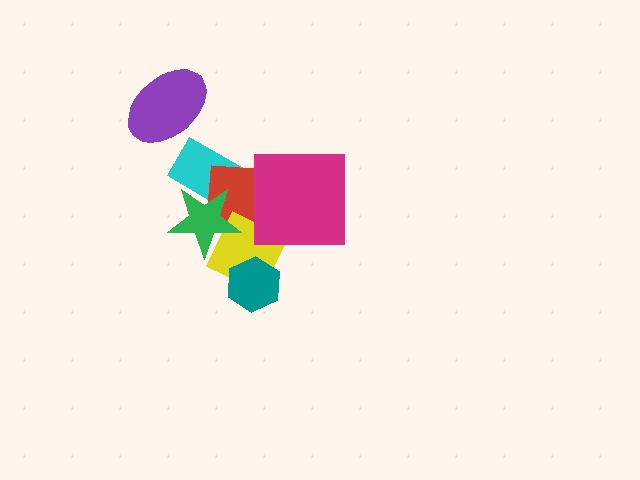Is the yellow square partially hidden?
Yes, it is partially covered by another shape.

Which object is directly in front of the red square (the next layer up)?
The green star is directly in front of the red square.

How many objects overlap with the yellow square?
2 objects overlap with the yellow square.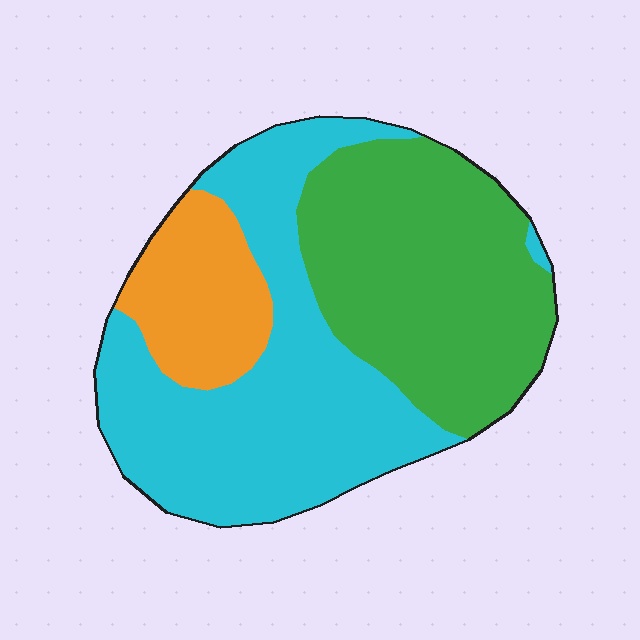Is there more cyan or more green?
Cyan.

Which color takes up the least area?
Orange, at roughly 15%.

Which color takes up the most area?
Cyan, at roughly 45%.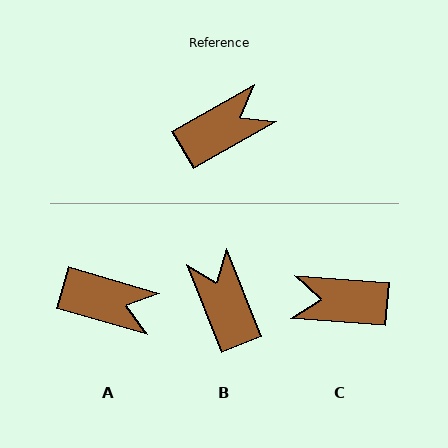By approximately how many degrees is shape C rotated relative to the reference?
Approximately 146 degrees counter-clockwise.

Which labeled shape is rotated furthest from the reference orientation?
C, about 146 degrees away.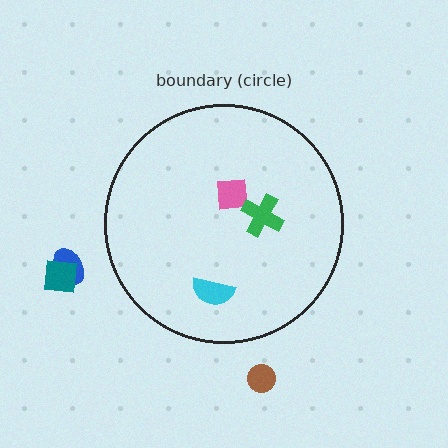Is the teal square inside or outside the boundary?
Outside.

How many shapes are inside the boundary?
3 inside, 3 outside.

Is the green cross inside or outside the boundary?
Inside.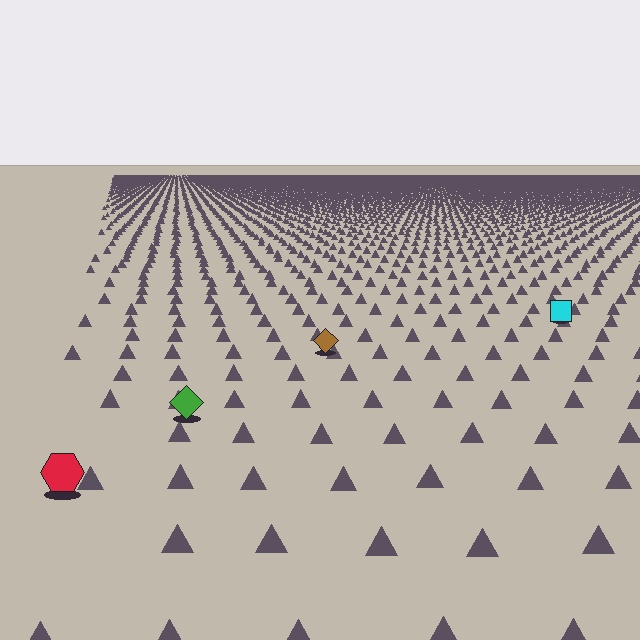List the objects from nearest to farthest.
From nearest to farthest: the red hexagon, the green diamond, the brown diamond, the cyan square.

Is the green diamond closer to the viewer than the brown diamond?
Yes. The green diamond is closer — you can tell from the texture gradient: the ground texture is coarser near it.